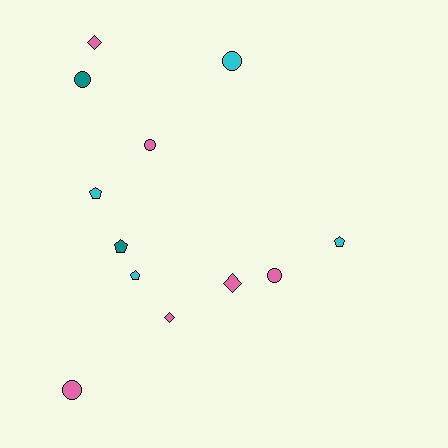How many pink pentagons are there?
There are no pink pentagons.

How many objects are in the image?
There are 12 objects.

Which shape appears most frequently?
Circle, with 5 objects.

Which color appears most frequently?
Pink, with 6 objects.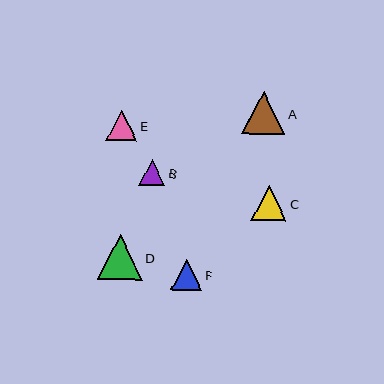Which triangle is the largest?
Triangle D is the largest with a size of approximately 45 pixels.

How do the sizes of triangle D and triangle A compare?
Triangle D and triangle A are approximately the same size.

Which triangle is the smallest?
Triangle B is the smallest with a size of approximately 26 pixels.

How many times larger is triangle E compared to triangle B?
Triangle E is approximately 1.2 times the size of triangle B.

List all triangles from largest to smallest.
From largest to smallest: D, A, C, E, F, B.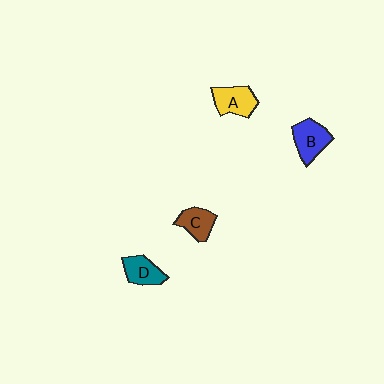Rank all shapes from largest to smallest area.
From largest to smallest: B (blue), A (yellow), D (teal), C (brown).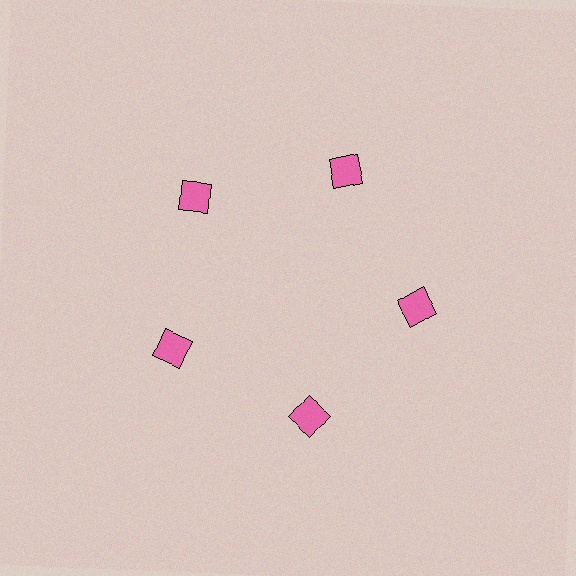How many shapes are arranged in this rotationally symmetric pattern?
There are 5 shapes, arranged in 5 groups of 1.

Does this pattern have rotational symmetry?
Yes, this pattern has 5-fold rotational symmetry. It looks the same after rotating 72 degrees around the center.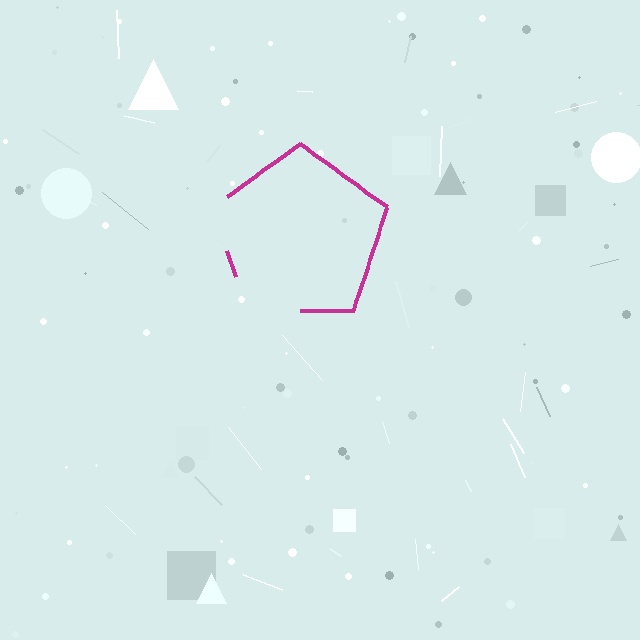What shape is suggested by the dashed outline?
The dashed outline suggests a pentagon.